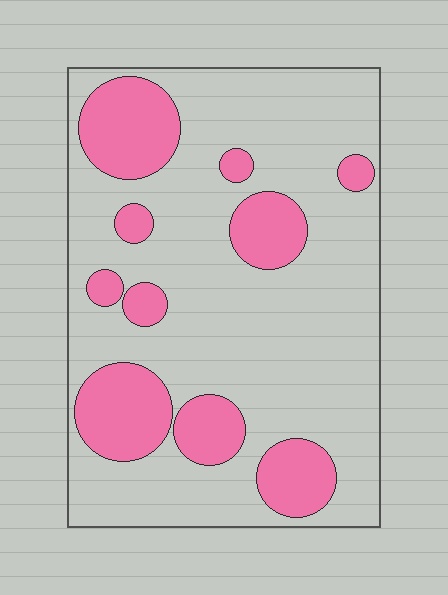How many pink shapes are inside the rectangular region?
10.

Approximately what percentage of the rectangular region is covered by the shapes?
Approximately 25%.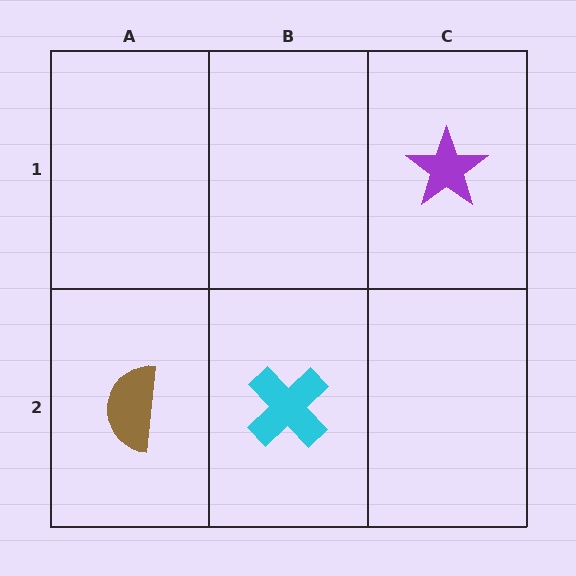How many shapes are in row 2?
2 shapes.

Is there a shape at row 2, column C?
No, that cell is empty.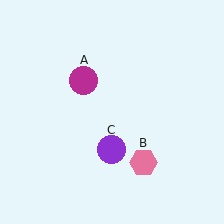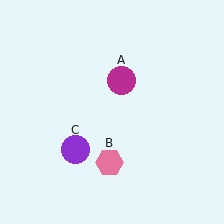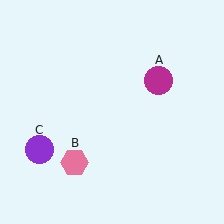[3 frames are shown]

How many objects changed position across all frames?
3 objects changed position: magenta circle (object A), pink hexagon (object B), purple circle (object C).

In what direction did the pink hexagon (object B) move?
The pink hexagon (object B) moved left.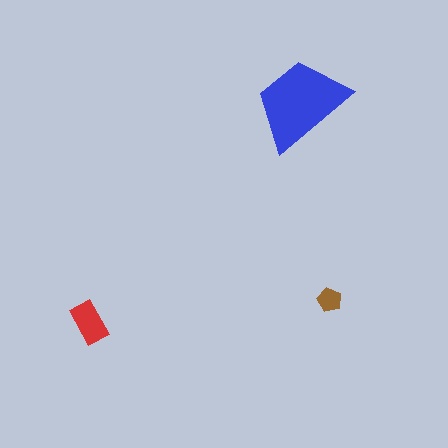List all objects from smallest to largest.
The brown pentagon, the red rectangle, the blue trapezoid.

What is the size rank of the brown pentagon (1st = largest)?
3rd.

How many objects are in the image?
There are 3 objects in the image.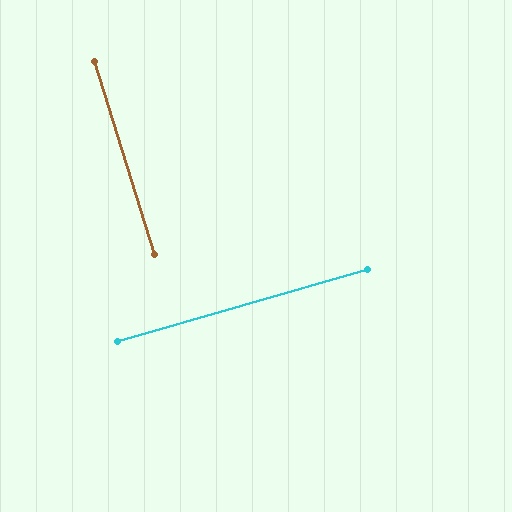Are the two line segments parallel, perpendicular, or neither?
Perpendicular — they meet at approximately 89°.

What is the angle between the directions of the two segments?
Approximately 89 degrees.